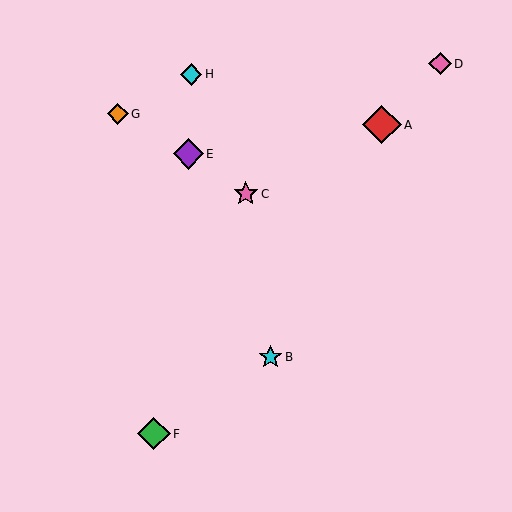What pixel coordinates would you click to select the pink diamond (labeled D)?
Click at (440, 64) to select the pink diamond D.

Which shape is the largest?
The red diamond (labeled A) is the largest.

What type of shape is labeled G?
Shape G is an orange diamond.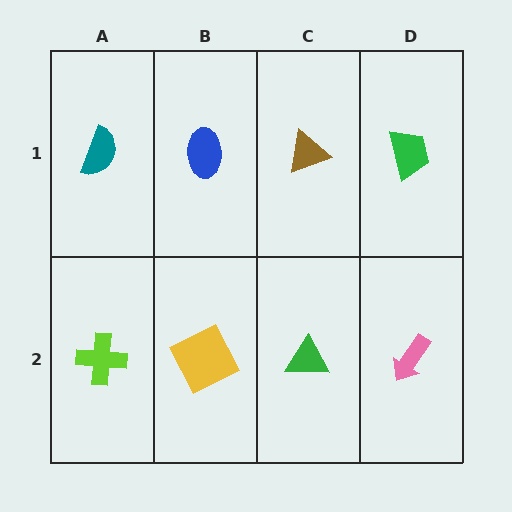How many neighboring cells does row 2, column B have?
3.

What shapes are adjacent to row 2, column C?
A brown triangle (row 1, column C), a yellow square (row 2, column B), a pink arrow (row 2, column D).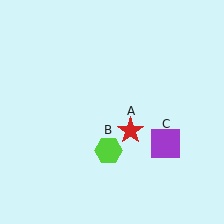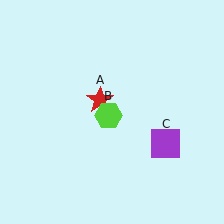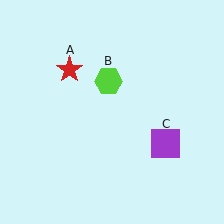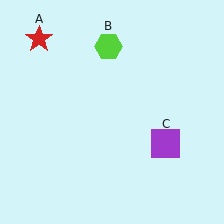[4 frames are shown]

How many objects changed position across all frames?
2 objects changed position: red star (object A), lime hexagon (object B).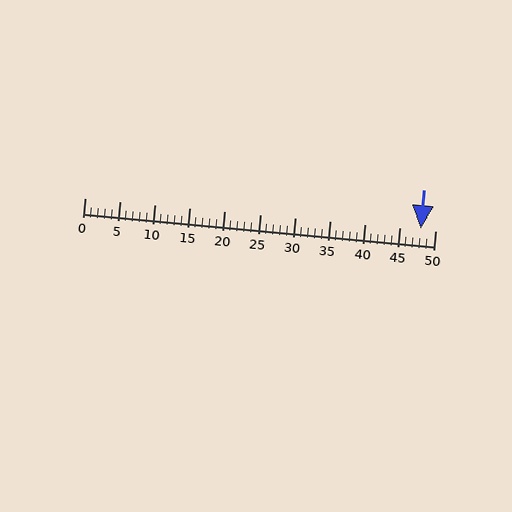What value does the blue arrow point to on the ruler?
The blue arrow points to approximately 48.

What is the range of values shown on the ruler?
The ruler shows values from 0 to 50.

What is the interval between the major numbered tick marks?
The major tick marks are spaced 5 units apart.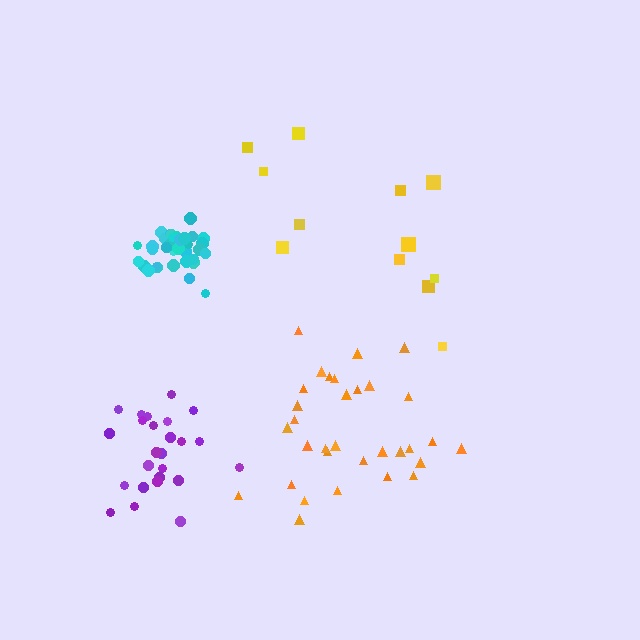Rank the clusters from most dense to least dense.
cyan, purple, orange, yellow.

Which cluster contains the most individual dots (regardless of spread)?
Cyan (34).